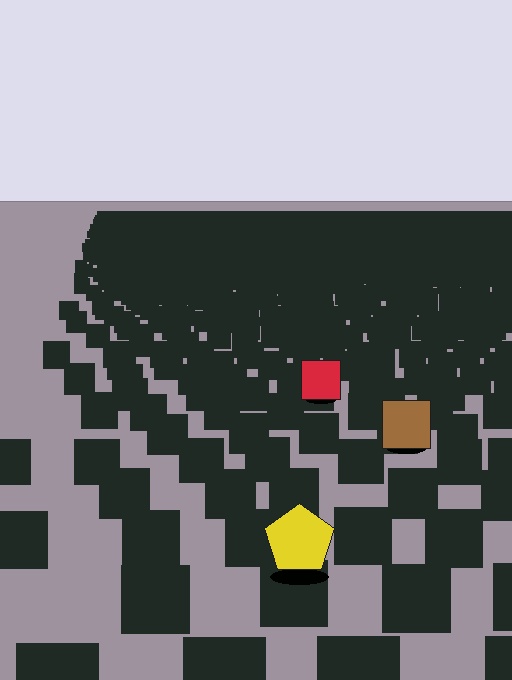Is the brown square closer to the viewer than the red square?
Yes. The brown square is closer — you can tell from the texture gradient: the ground texture is coarser near it.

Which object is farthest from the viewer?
The red square is farthest from the viewer. It appears smaller and the ground texture around it is denser.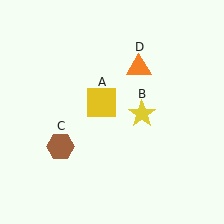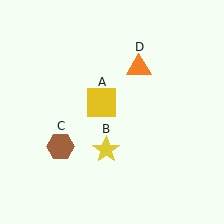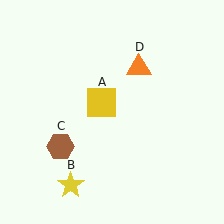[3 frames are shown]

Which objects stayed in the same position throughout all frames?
Yellow square (object A) and brown hexagon (object C) and orange triangle (object D) remained stationary.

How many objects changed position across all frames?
1 object changed position: yellow star (object B).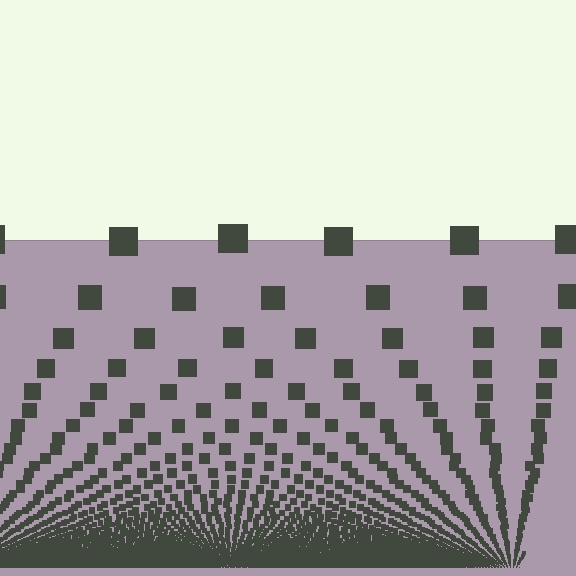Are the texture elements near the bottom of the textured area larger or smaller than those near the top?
Smaller. The gradient is inverted — elements near the bottom are smaller and denser.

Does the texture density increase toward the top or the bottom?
Density increases toward the bottom.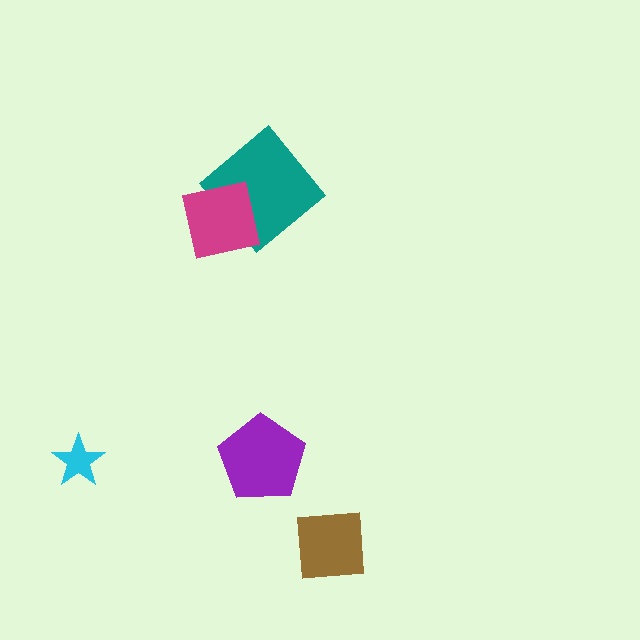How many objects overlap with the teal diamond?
1 object overlaps with the teal diamond.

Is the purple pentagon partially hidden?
No, no other shape covers it.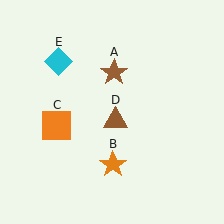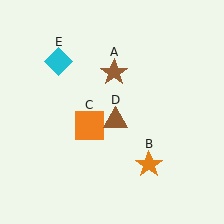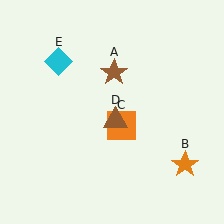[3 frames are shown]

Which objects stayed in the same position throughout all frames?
Brown star (object A) and brown triangle (object D) and cyan diamond (object E) remained stationary.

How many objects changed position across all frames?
2 objects changed position: orange star (object B), orange square (object C).